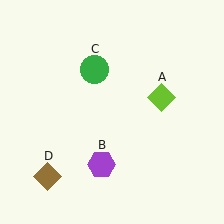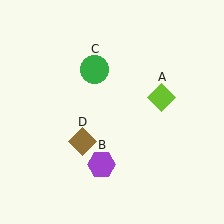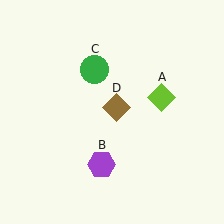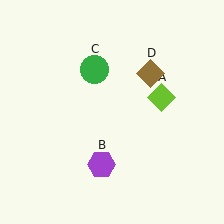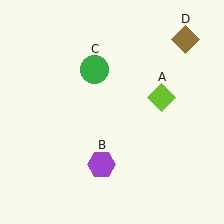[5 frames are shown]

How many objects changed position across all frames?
1 object changed position: brown diamond (object D).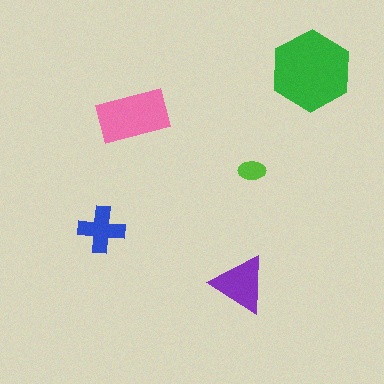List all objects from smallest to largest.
The lime ellipse, the blue cross, the purple triangle, the pink rectangle, the green hexagon.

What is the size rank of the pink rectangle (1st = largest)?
2nd.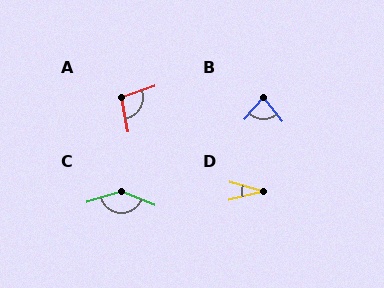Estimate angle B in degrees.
Approximately 79 degrees.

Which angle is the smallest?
D, at approximately 30 degrees.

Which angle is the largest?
C, at approximately 141 degrees.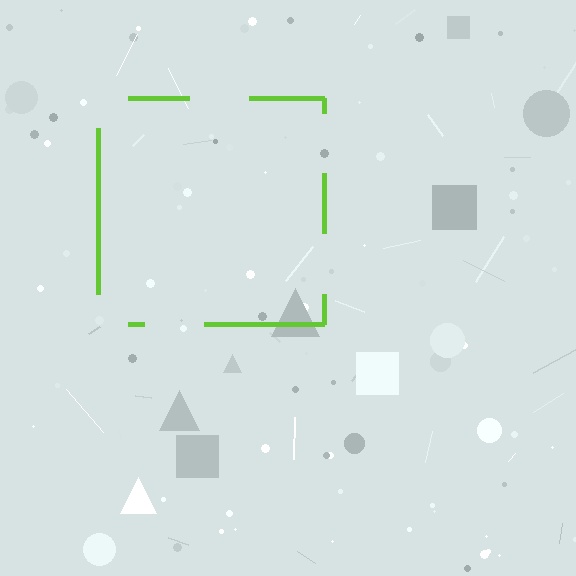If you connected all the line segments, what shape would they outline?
They would outline a square.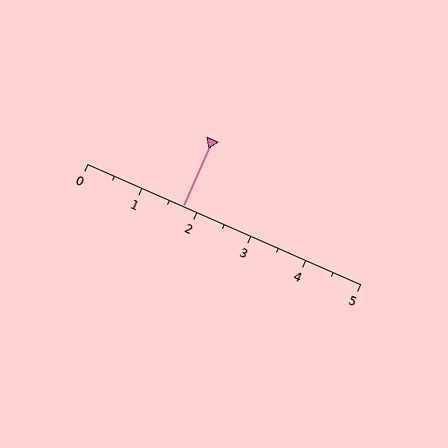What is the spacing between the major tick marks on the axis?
The major ticks are spaced 1 apart.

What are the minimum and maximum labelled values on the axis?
The axis runs from 0 to 5.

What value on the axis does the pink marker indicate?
The marker indicates approximately 1.8.